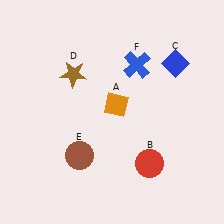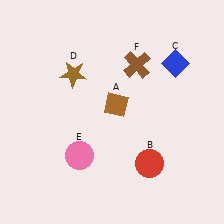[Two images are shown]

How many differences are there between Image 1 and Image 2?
There are 3 differences between the two images.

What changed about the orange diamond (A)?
In Image 1, A is orange. In Image 2, it changed to brown.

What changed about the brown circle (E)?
In Image 1, E is brown. In Image 2, it changed to pink.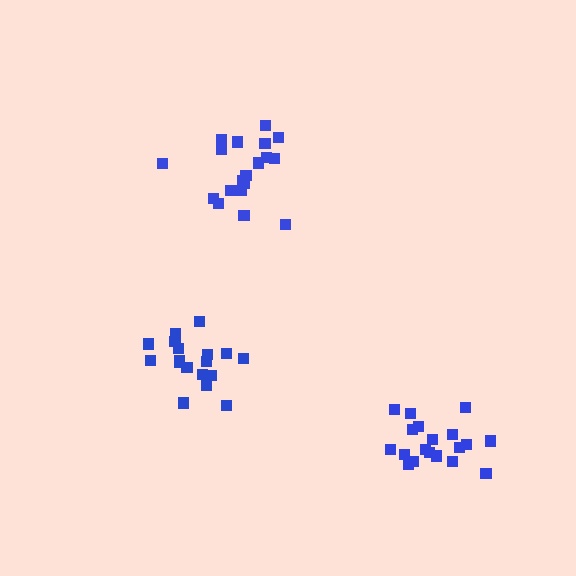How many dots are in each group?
Group 1: 19 dots, Group 2: 19 dots, Group 3: 19 dots (57 total).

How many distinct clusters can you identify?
There are 3 distinct clusters.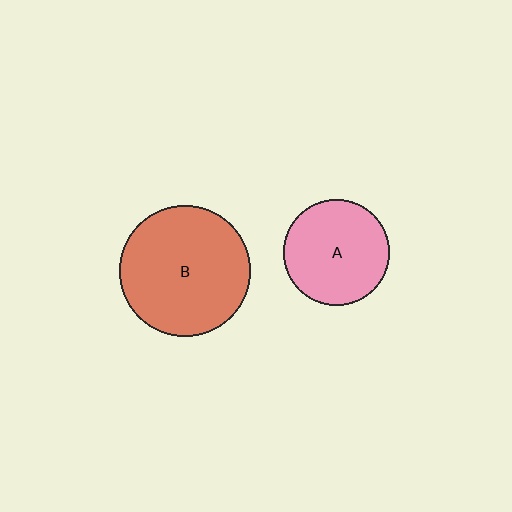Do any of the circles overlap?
No, none of the circles overlap.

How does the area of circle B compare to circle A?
Approximately 1.5 times.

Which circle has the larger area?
Circle B (red).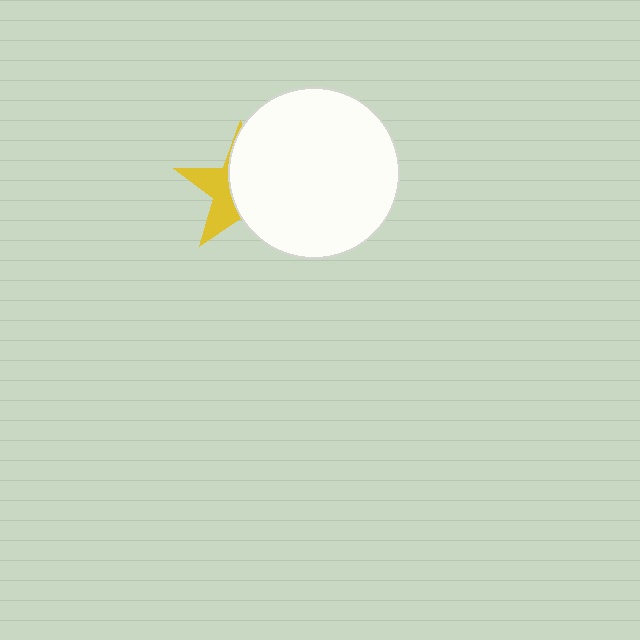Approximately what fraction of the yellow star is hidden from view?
Roughly 62% of the yellow star is hidden behind the white circle.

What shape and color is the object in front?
The object in front is a white circle.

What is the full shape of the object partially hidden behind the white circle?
The partially hidden object is a yellow star.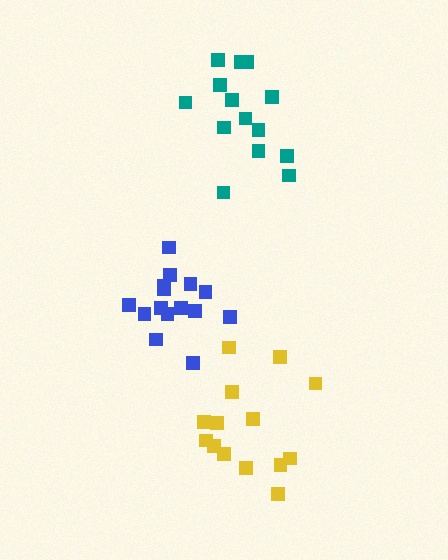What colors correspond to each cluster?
The clusters are colored: yellow, blue, teal.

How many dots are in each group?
Group 1: 14 dots, Group 2: 15 dots, Group 3: 14 dots (43 total).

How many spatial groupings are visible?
There are 3 spatial groupings.